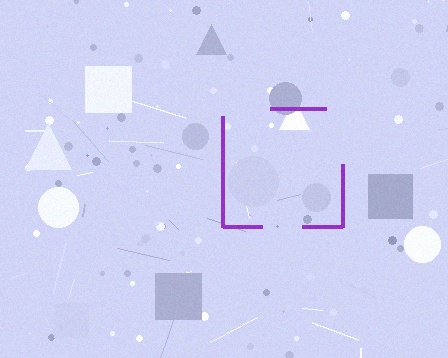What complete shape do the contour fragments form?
The contour fragments form a square.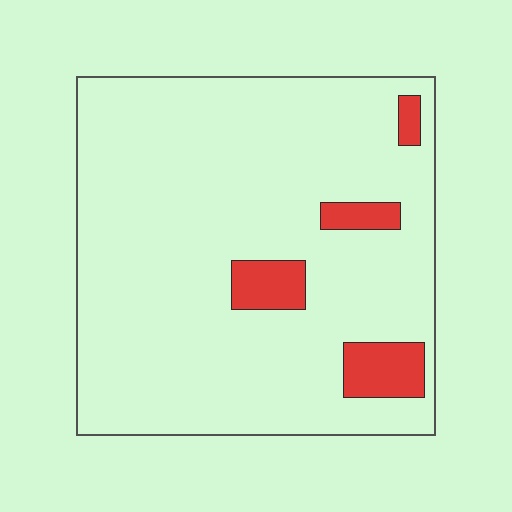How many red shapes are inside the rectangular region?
4.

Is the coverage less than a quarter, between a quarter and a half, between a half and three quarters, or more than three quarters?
Less than a quarter.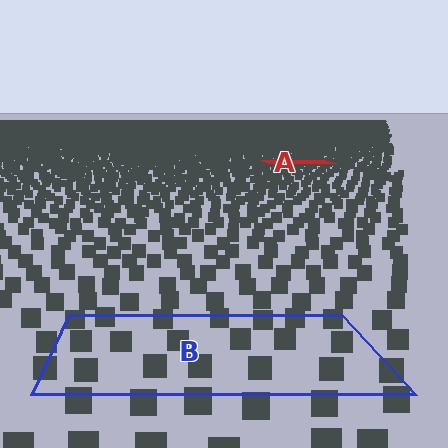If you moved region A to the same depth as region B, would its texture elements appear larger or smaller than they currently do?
They would appear larger. At a closer depth, the same texture elements are projected at a bigger on-screen size.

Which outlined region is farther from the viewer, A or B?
Region A is farther from the viewer — the texture elements inside it appear smaller and more densely packed.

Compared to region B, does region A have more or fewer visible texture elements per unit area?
Region A has more texture elements per unit area — they are packed more densely because it is farther away.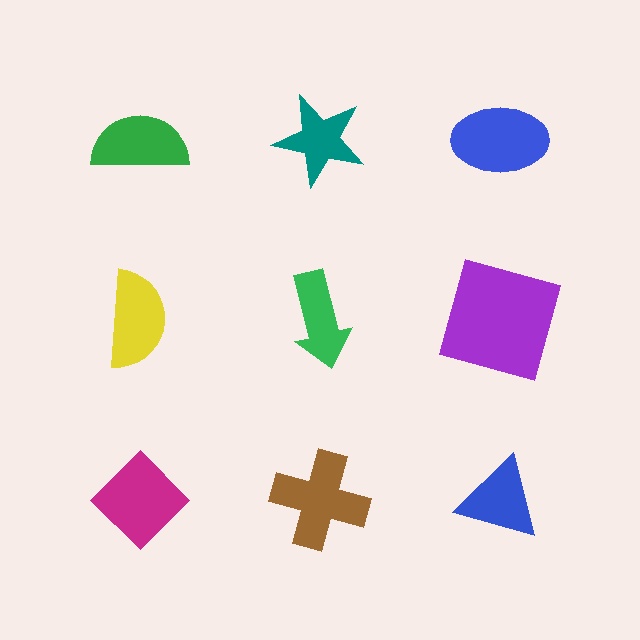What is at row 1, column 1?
A green semicircle.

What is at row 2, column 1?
A yellow semicircle.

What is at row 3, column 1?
A magenta diamond.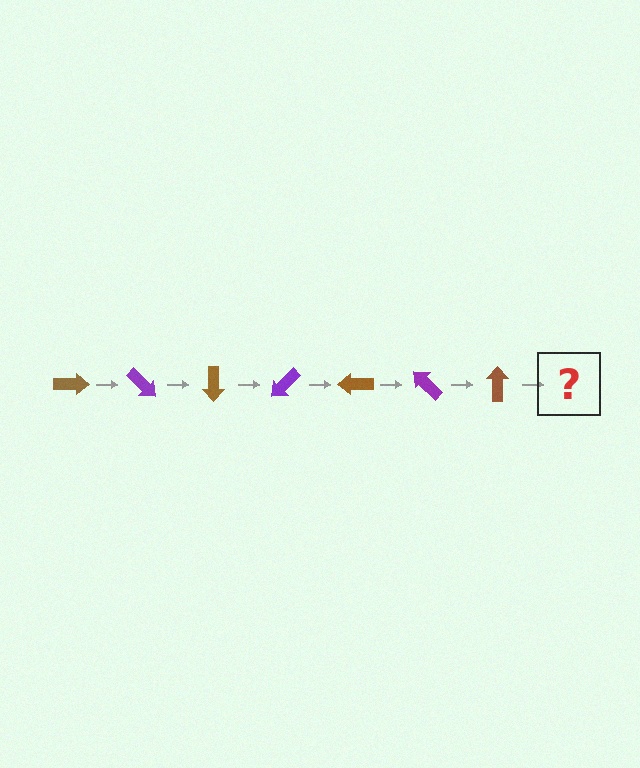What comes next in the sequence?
The next element should be a purple arrow, rotated 315 degrees from the start.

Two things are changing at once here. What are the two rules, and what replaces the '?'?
The two rules are that it rotates 45 degrees each step and the color cycles through brown and purple. The '?' should be a purple arrow, rotated 315 degrees from the start.